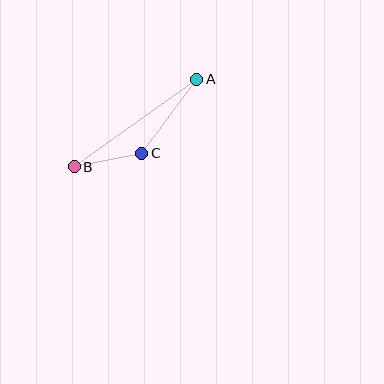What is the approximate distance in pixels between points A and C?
The distance between A and C is approximately 92 pixels.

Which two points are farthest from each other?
Points A and B are farthest from each other.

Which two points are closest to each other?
Points B and C are closest to each other.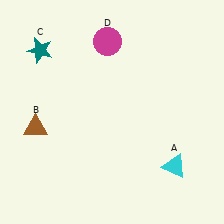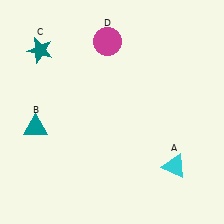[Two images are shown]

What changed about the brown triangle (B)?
In Image 1, B is brown. In Image 2, it changed to teal.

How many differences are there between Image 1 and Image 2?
There is 1 difference between the two images.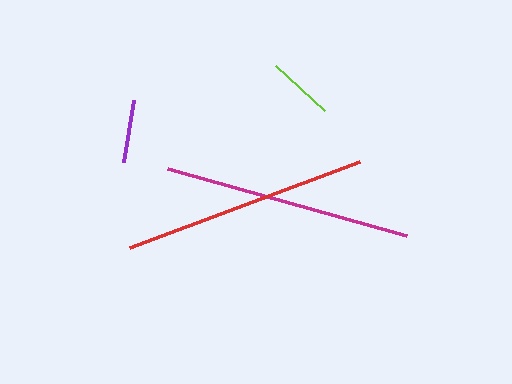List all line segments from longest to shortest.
From longest to shortest: magenta, red, lime, purple.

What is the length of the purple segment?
The purple segment is approximately 62 pixels long.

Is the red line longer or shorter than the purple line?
The red line is longer than the purple line.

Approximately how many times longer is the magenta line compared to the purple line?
The magenta line is approximately 4.0 times the length of the purple line.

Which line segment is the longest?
The magenta line is the longest at approximately 248 pixels.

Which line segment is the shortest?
The purple line is the shortest at approximately 62 pixels.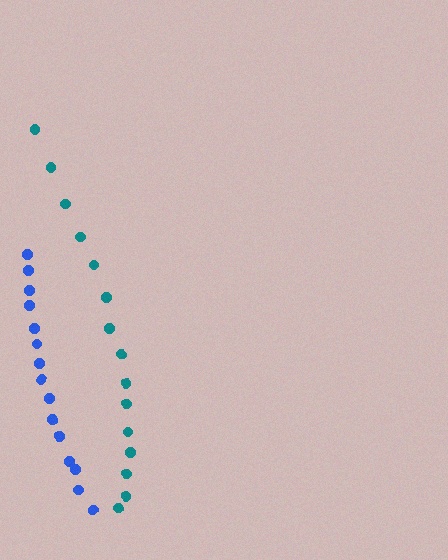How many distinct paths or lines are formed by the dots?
There are 2 distinct paths.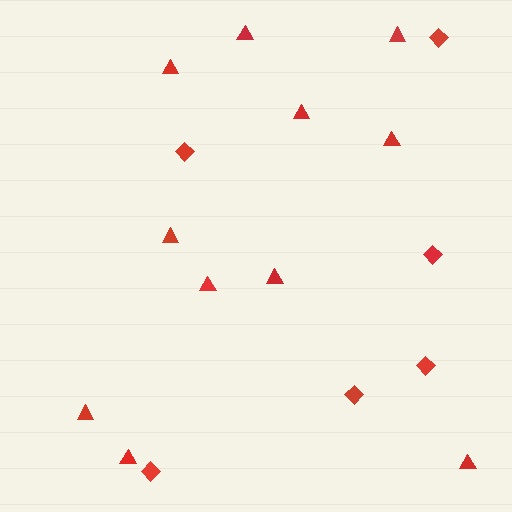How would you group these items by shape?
There are 2 groups: one group of triangles (11) and one group of diamonds (6).